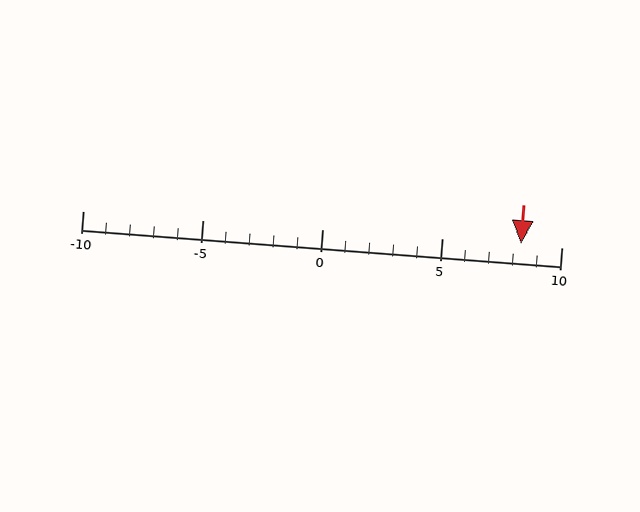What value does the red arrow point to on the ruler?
The red arrow points to approximately 8.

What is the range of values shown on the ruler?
The ruler shows values from -10 to 10.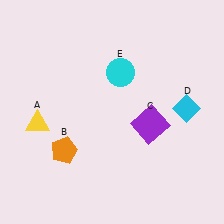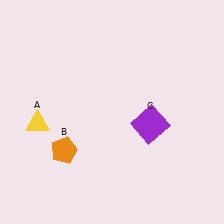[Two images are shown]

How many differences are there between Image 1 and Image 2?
There are 2 differences between the two images.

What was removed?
The cyan circle (E), the cyan diamond (D) were removed in Image 2.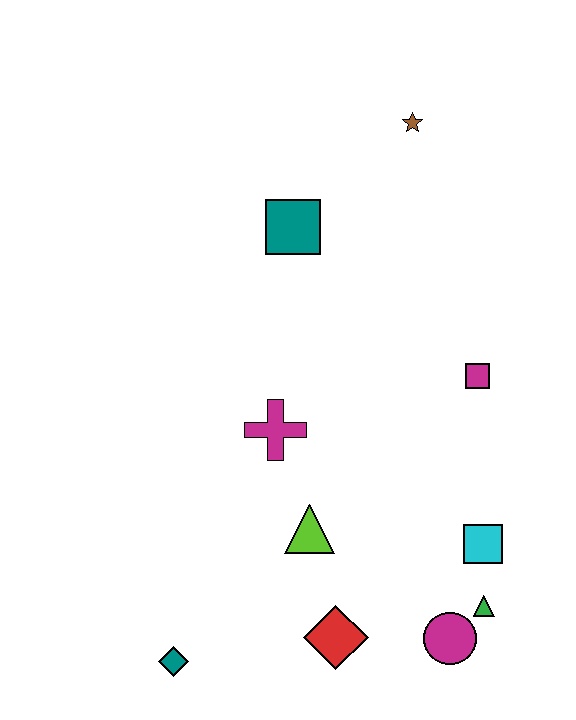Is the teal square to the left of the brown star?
Yes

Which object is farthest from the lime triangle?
The brown star is farthest from the lime triangle.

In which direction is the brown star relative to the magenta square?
The brown star is above the magenta square.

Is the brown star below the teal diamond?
No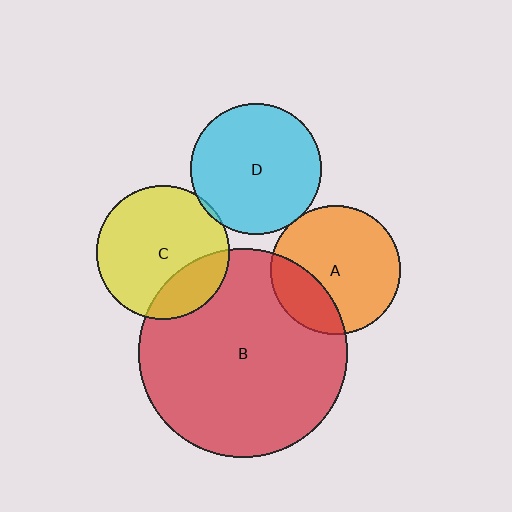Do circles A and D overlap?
Yes.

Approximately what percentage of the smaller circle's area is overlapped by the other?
Approximately 5%.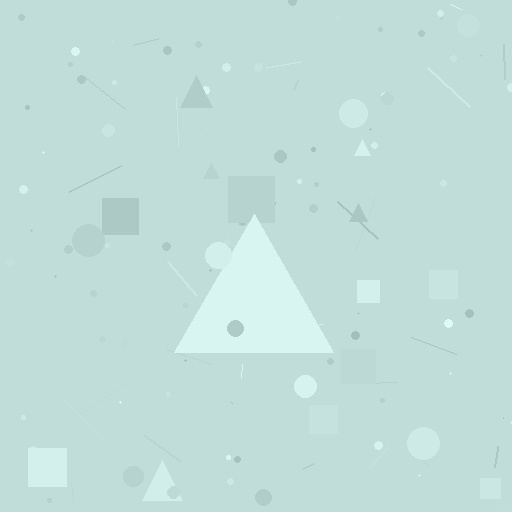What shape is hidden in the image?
A triangle is hidden in the image.